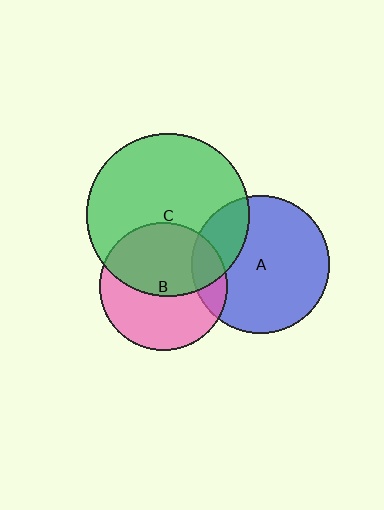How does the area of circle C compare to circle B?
Approximately 1.6 times.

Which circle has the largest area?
Circle C (green).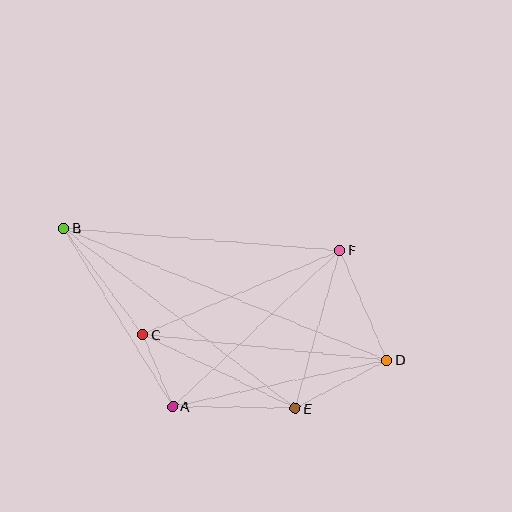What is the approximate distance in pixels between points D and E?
The distance between D and E is approximately 104 pixels.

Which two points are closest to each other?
Points A and C are closest to each other.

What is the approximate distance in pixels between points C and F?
The distance between C and F is approximately 215 pixels.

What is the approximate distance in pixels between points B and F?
The distance between B and F is approximately 277 pixels.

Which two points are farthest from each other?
Points B and D are farthest from each other.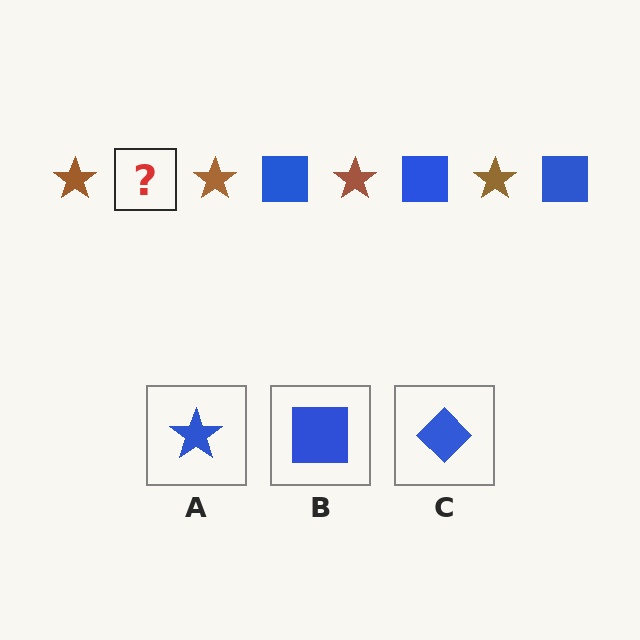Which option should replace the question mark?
Option B.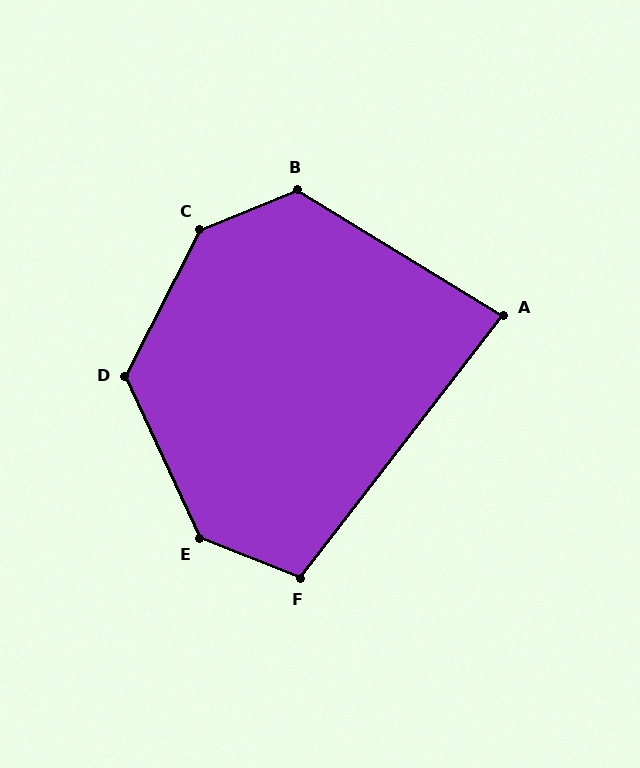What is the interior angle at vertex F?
Approximately 106 degrees (obtuse).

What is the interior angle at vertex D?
Approximately 128 degrees (obtuse).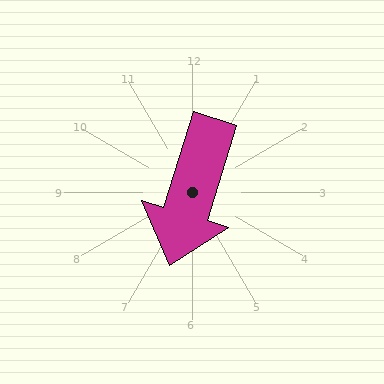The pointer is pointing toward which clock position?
Roughly 7 o'clock.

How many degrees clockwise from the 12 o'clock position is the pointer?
Approximately 197 degrees.